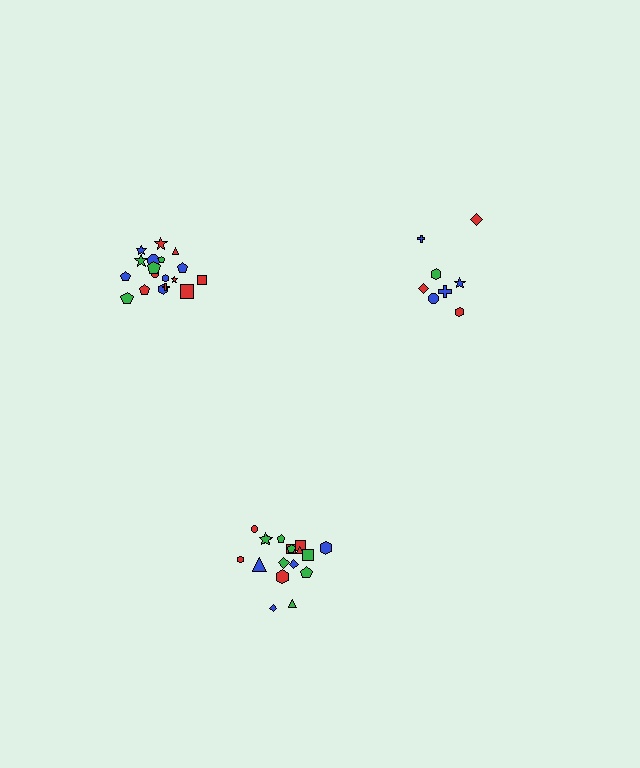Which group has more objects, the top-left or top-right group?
The top-left group.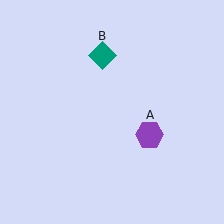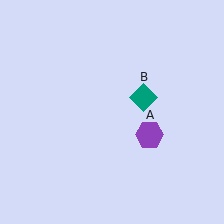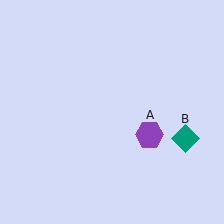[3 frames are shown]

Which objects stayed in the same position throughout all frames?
Purple hexagon (object A) remained stationary.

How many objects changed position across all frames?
1 object changed position: teal diamond (object B).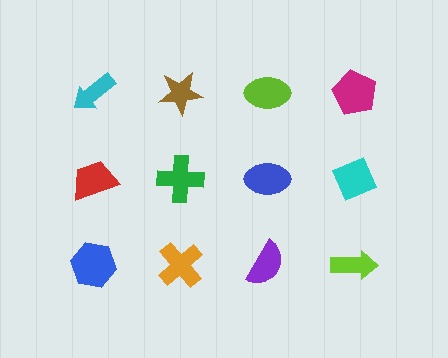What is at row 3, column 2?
An orange cross.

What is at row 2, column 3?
A blue ellipse.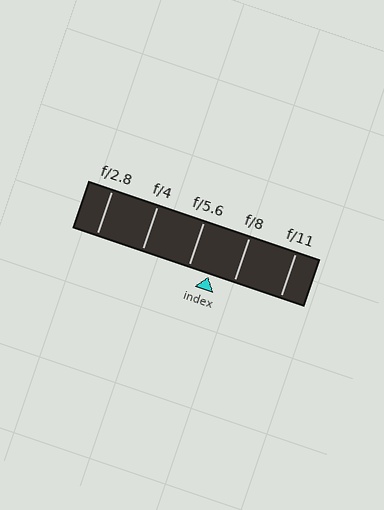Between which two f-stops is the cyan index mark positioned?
The index mark is between f/5.6 and f/8.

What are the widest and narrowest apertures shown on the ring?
The widest aperture shown is f/2.8 and the narrowest is f/11.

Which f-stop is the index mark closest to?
The index mark is closest to f/5.6.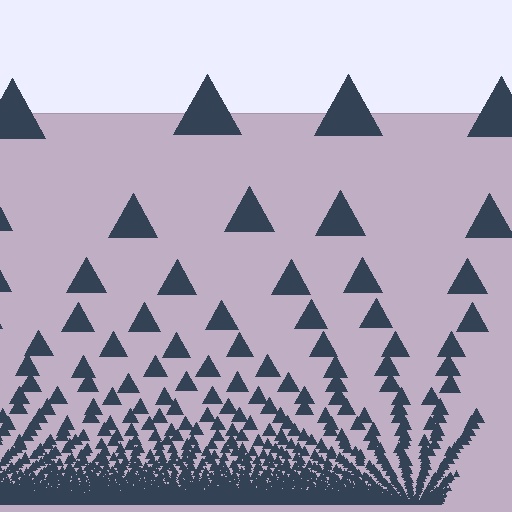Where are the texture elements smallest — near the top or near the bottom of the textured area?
Near the bottom.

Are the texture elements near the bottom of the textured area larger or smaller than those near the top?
Smaller. The gradient is inverted — elements near the bottom are smaller and denser.